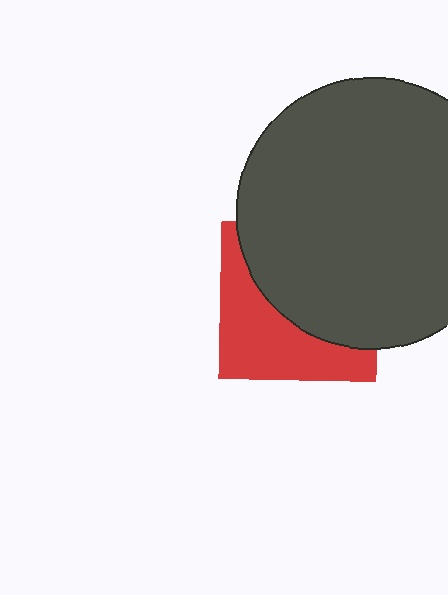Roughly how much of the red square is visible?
A small part of it is visible (roughly 44%).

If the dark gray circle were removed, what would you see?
You would see the complete red square.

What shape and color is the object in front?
The object in front is a dark gray circle.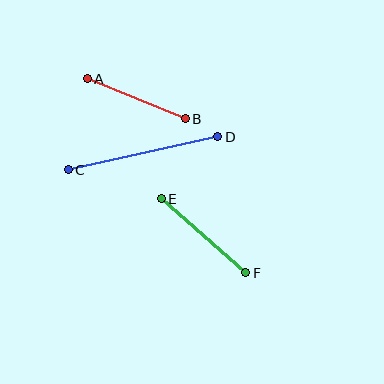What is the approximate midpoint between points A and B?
The midpoint is at approximately (136, 99) pixels.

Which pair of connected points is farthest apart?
Points C and D are farthest apart.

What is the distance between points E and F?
The distance is approximately 112 pixels.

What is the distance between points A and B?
The distance is approximately 106 pixels.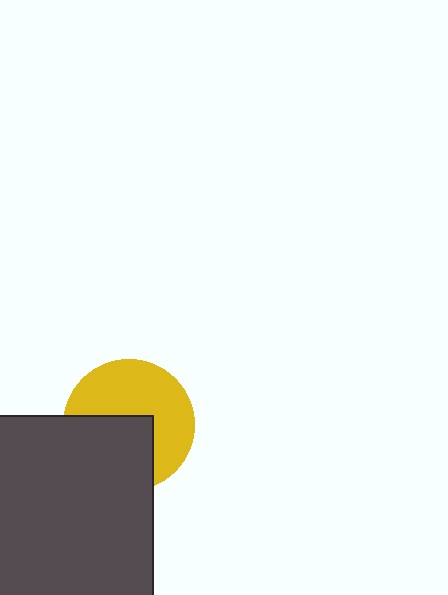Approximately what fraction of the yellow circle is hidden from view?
Roughly 43% of the yellow circle is hidden behind the dark gray square.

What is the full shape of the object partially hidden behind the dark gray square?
The partially hidden object is a yellow circle.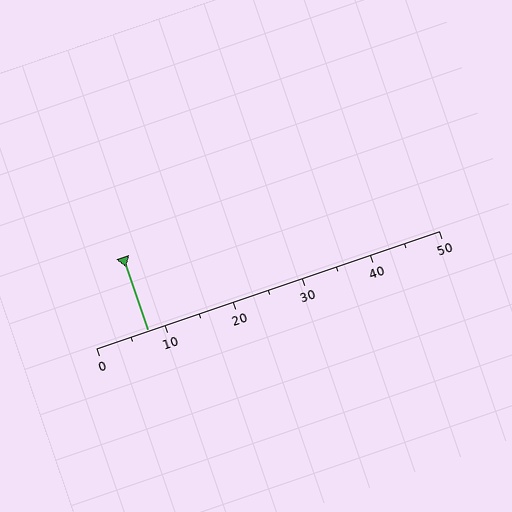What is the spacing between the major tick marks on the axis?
The major ticks are spaced 10 apart.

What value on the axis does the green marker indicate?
The marker indicates approximately 7.5.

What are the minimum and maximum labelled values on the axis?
The axis runs from 0 to 50.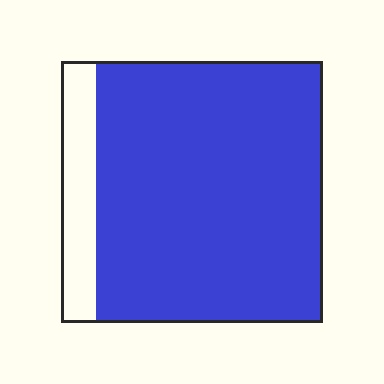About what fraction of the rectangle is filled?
About seven eighths (7/8).